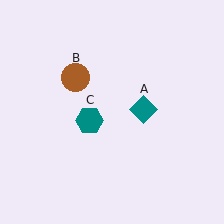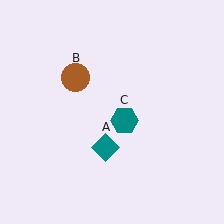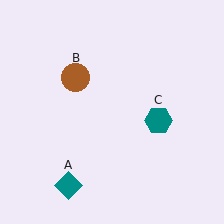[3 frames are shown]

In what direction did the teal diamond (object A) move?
The teal diamond (object A) moved down and to the left.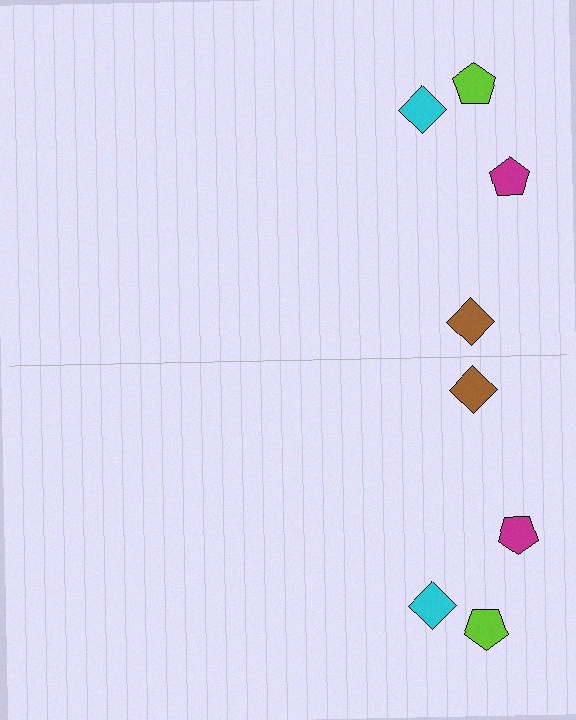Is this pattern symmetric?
Yes, this pattern has bilateral (reflection) symmetry.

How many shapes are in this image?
There are 8 shapes in this image.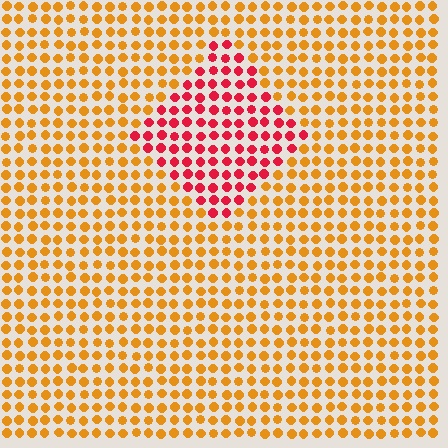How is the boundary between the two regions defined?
The boundary is defined purely by a slight shift in hue (about 47 degrees). Spacing, size, and orientation are identical on both sides.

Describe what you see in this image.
The image is filled with small orange elements in a uniform arrangement. A diamond-shaped region is visible where the elements are tinted to a slightly different hue, forming a subtle color boundary.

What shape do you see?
I see a diamond.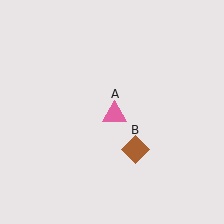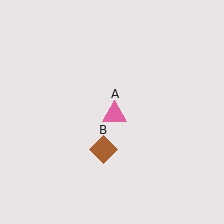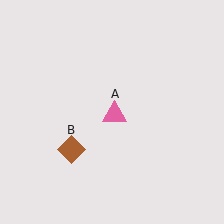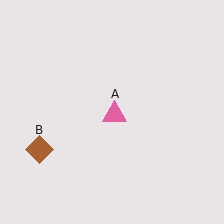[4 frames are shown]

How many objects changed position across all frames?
1 object changed position: brown diamond (object B).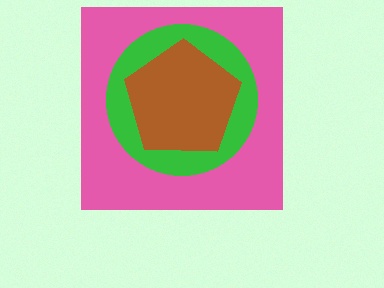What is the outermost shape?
The pink square.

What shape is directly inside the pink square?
The green circle.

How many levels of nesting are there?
3.